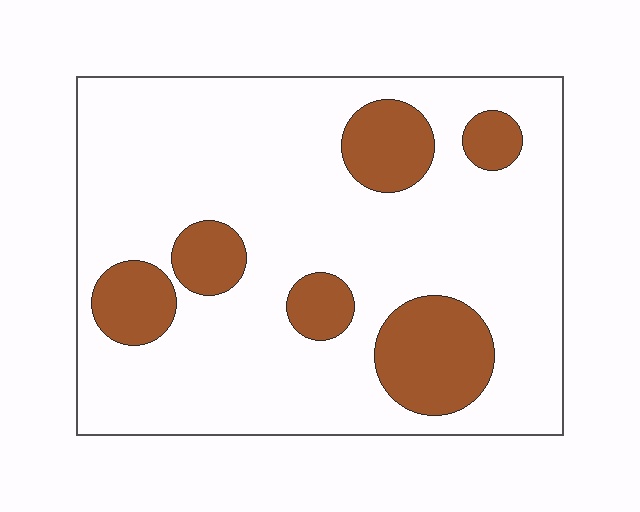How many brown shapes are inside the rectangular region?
6.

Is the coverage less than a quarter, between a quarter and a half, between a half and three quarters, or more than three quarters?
Less than a quarter.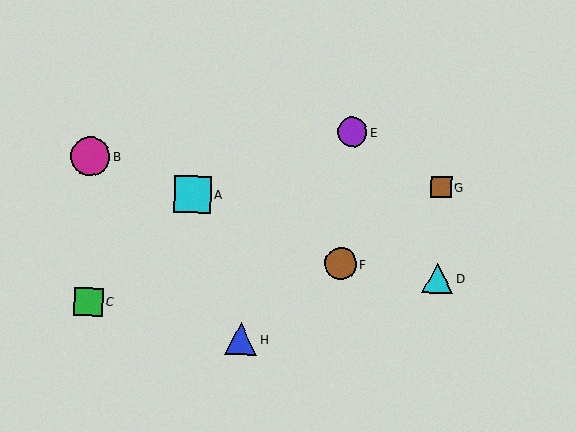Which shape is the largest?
The magenta circle (labeled B) is the largest.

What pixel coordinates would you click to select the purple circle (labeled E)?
Click at (352, 132) to select the purple circle E.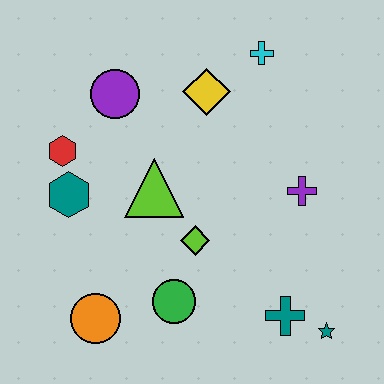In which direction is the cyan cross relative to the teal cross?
The cyan cross is above the teal cross.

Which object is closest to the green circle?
The lime diamond is closest to the green circle.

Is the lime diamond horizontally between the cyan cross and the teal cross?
No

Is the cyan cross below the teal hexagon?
No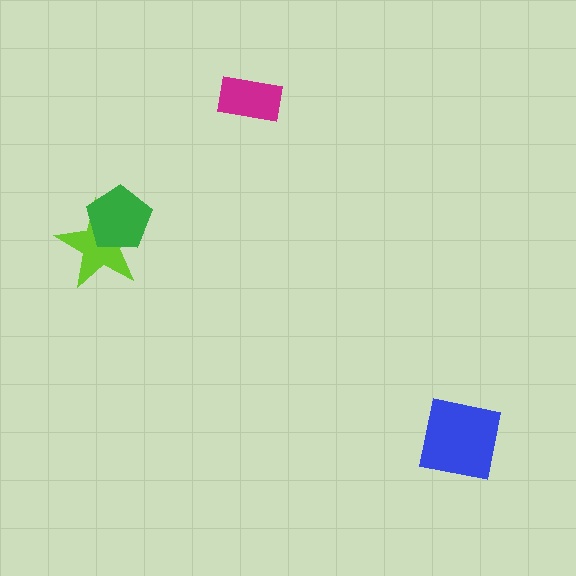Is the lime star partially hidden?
Yes, it is partially covered by another shape.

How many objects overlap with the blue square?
0 objects overlap with the blue square.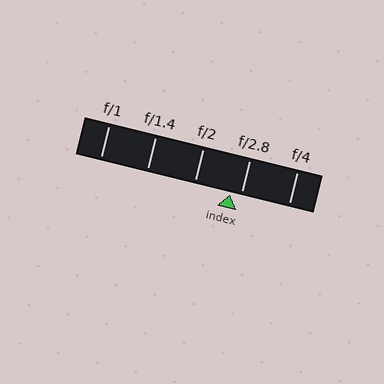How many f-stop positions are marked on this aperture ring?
There are 5 f-stop positions marked.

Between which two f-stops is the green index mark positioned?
The index mark is between f/2 and f/2.8.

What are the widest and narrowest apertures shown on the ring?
The widest aperture shown is f/1 and the narrowest is f/4.